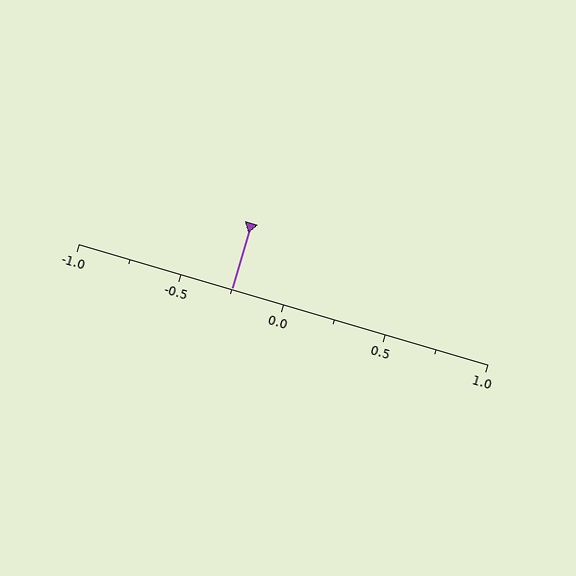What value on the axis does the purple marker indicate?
The marker indicates approximately -0.25.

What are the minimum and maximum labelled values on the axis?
The axis runs from -1.0 to 1.0.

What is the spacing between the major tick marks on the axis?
The major ticks are spaced 0.5 apart.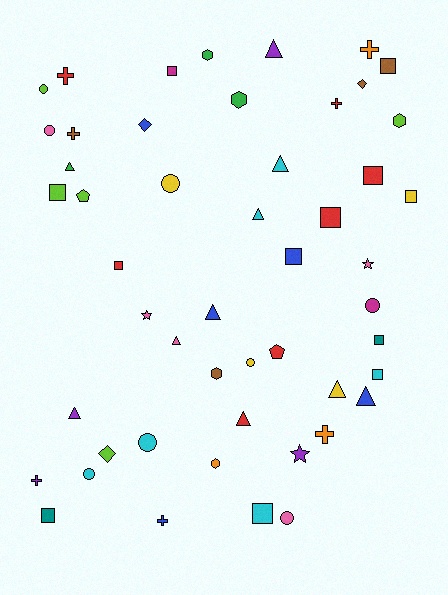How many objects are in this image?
There are 50 objects.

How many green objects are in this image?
There are 3 green objects.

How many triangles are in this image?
There are 10 triangles.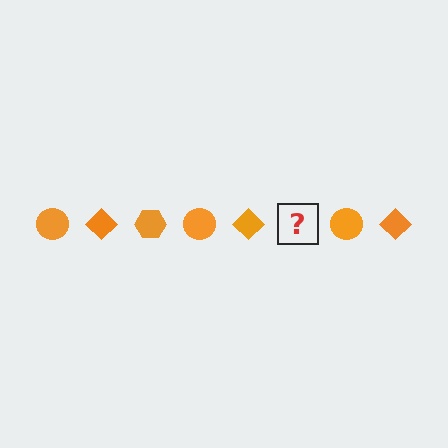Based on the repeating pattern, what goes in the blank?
The blank should be an orange hexagon.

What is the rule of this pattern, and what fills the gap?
The rule is that the pattern cycles through circle, diamond, hexagon shapes in orange. The gap should be filled with an orange hexagon.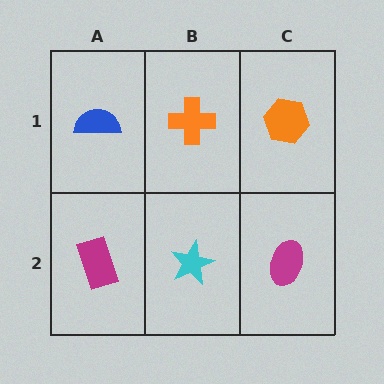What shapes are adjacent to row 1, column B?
A cyan star (row 2, column B), a blue semicircle (row 1, column A), an orange hexagon (row 1, column C).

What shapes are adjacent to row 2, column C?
An orange hexagon (row 1, column C), a cyan star (row 2, column B).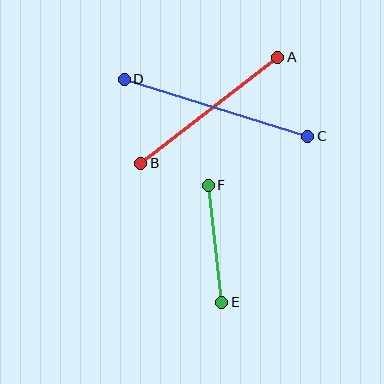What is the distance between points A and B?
The distance is approximately 173 pixels.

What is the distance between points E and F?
The distance is approximately 118 pixels.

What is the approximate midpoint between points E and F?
The midpoint is at approximately (215, 244) pixels.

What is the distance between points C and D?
The distance is approximately 192 pixels.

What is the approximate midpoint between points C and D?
The midpoint is at approximately (216, 108) pixels.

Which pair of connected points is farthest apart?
Points C and D are farthest apart.